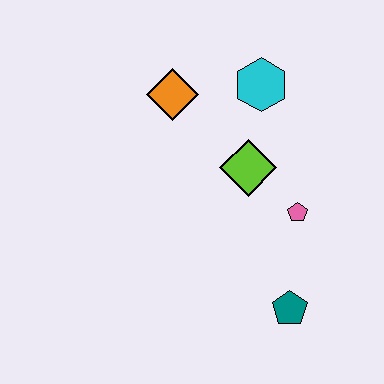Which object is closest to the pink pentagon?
The lime diamond is closest to the pink pentagon.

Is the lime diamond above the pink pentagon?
Yes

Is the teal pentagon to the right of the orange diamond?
Yes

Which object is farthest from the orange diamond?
The teal pentagon is farthest from the orange diamond.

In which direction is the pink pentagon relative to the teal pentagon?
The pink pentagon is above the teal pentagon.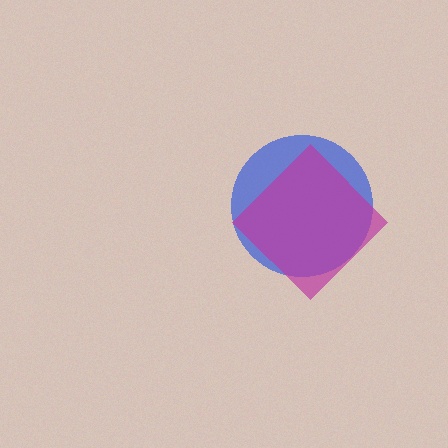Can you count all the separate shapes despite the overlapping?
Yes, there are 2 separate shapes.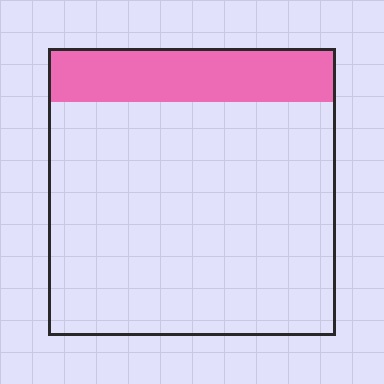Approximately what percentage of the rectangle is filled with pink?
Approximately 20%.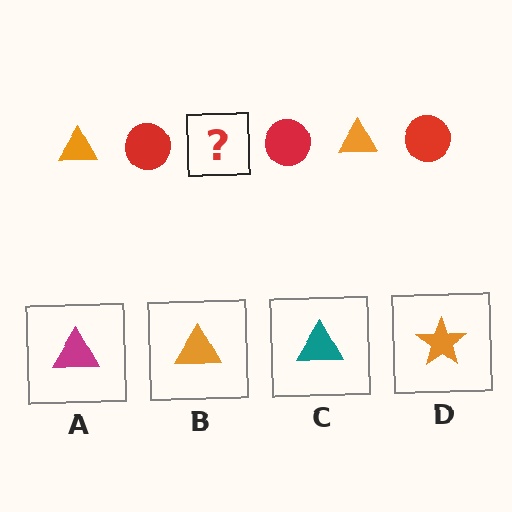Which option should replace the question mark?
Option B.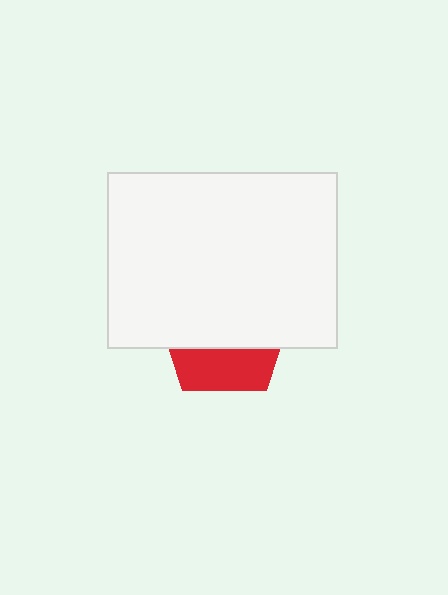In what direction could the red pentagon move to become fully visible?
The red pentagon could move down. That would shift it out from behind the white rectangle entirely.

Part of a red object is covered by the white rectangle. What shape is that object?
It is a pentagon.